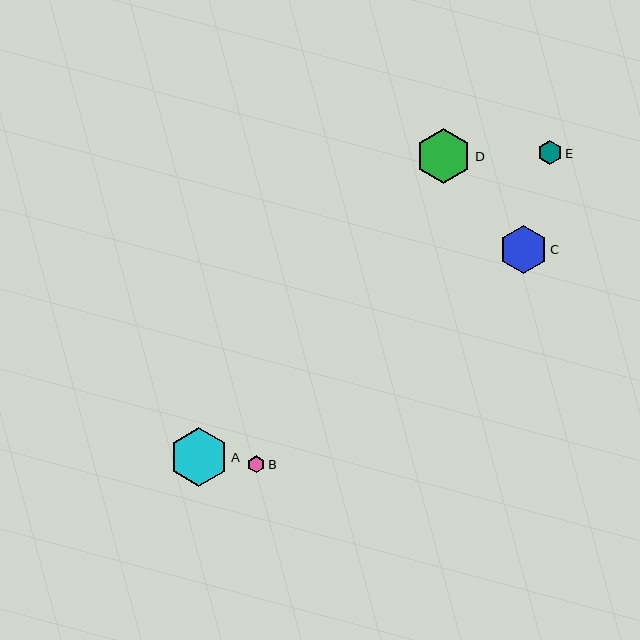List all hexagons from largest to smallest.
From largest to smallest: A, D, C, E, B.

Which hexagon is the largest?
Hexagon A is the largest with a size of approximately 59 pixels.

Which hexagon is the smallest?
Hexagon B is the smallest with a size of approximately 17 pixels.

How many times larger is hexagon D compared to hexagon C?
Hexagon D is approximately 1.1 times the size of hexagon C.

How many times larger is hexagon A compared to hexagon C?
Hexagon A is approximately 1.2 times the size of hexagon C.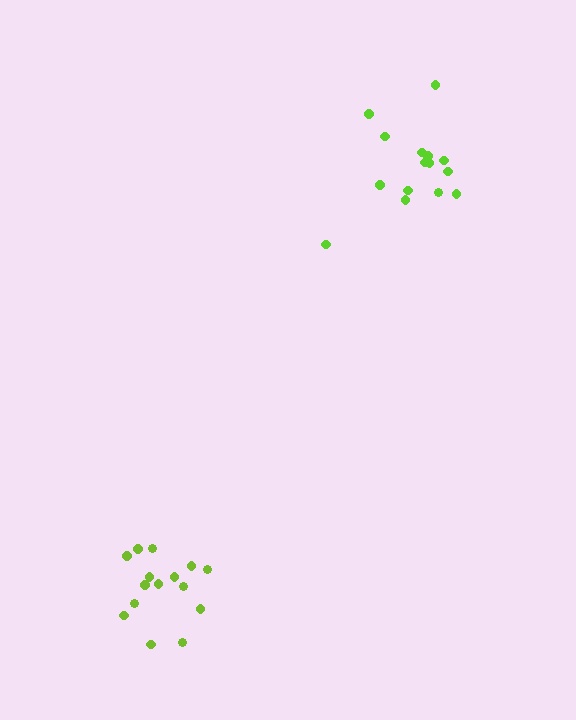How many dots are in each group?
Group 1: 15 dots, Group 2: 15 dots (30 total).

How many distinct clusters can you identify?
There are 2 distinct clusters.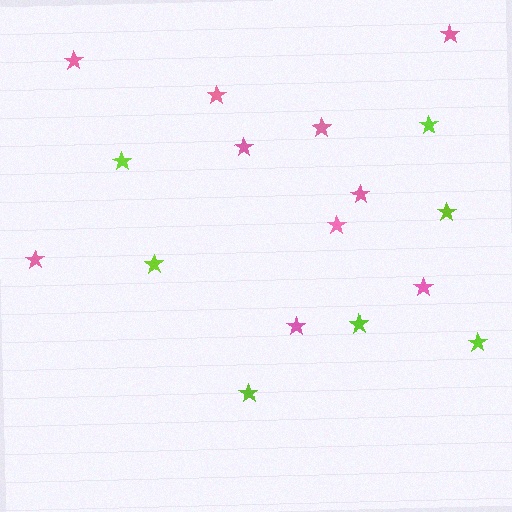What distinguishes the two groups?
There are 2 groups: one group of lime stars (7) and one group of pink stars (10).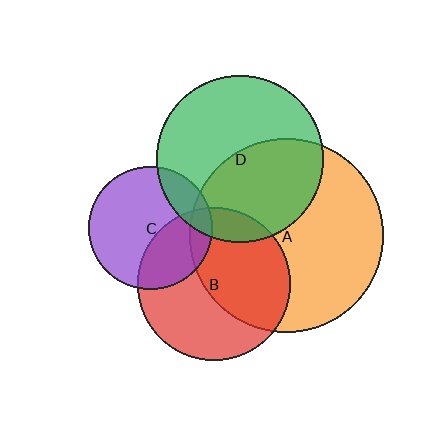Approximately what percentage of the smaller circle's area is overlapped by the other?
Approximately 15%.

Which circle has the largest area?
Circle A (orange).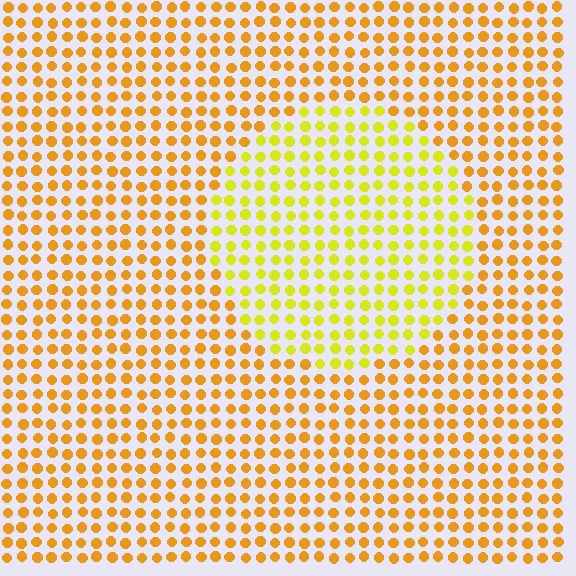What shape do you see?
I see a circle.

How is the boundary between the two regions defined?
The boundary is defined purely by a slight shift in hue (about 28 degrees). Spacing, size, and orientation are identical on both sides.